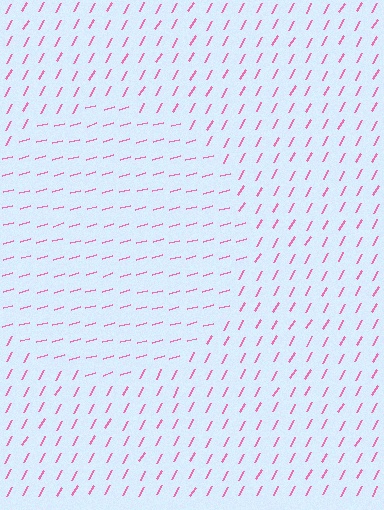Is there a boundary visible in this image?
Yes, there is a texture boundary formed by a change in line orientation.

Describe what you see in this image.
The image is filled with small pink line segments. A circle region in the image has lines oriented differently from the surrounding lines, creating a visible texture boundary.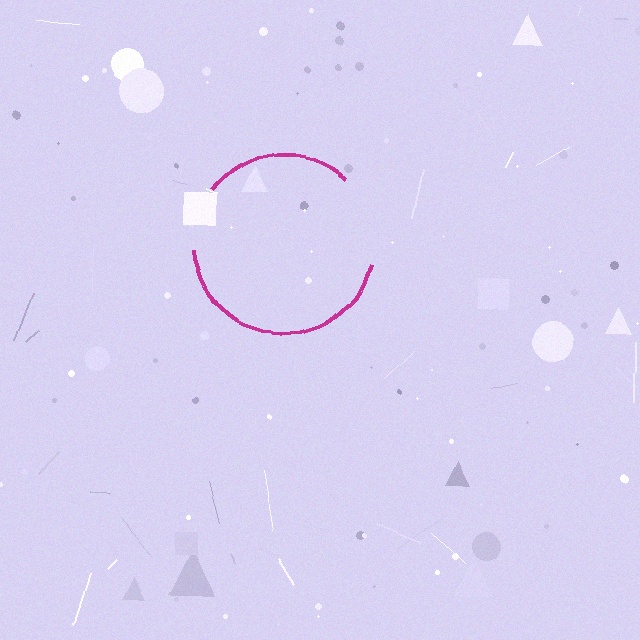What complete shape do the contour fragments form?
The contour fragments form a circle.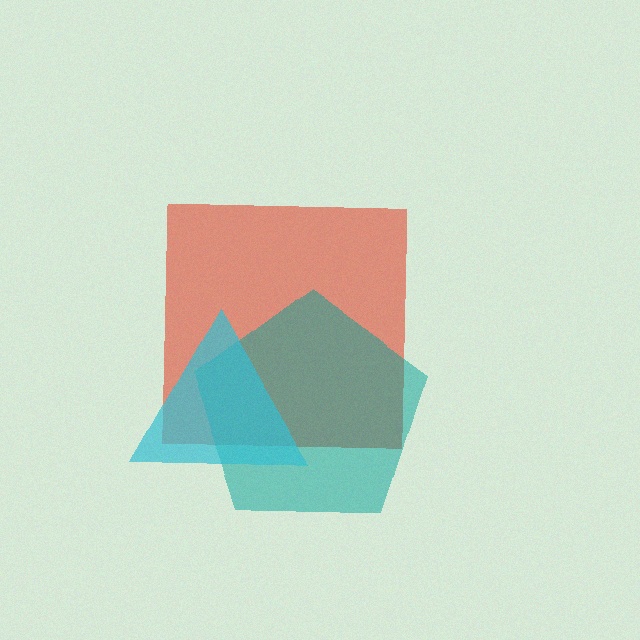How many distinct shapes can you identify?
There are 3 distinct shapes: a red square, a teal pentagon, a cyan triangle.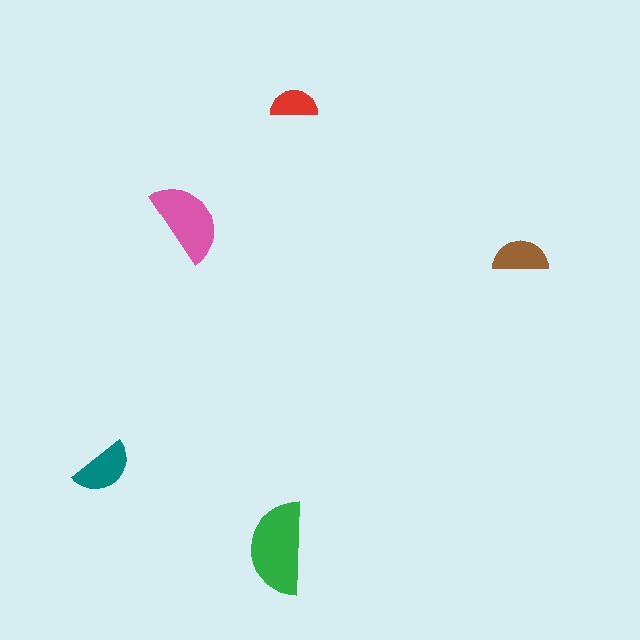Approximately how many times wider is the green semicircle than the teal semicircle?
About 1.5 times wider.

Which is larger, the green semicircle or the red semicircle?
The green one.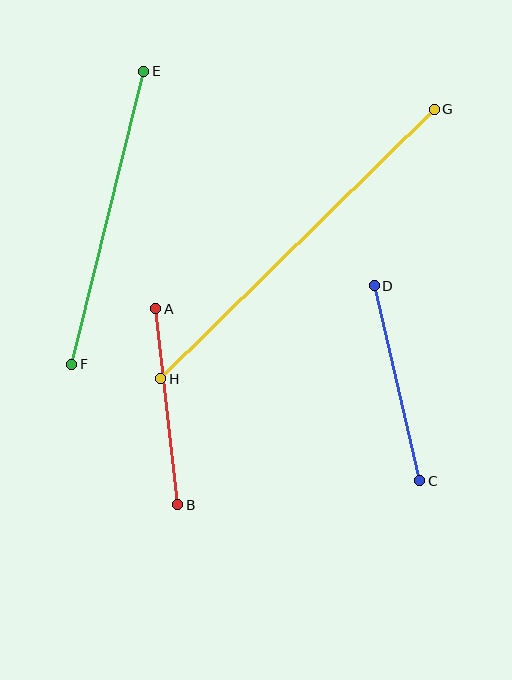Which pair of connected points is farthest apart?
Points G and H are farthest apart.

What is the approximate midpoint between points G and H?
The midpoint is at approximately (298, 244) pixels.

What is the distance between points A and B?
The distance is approximately 197 pixels.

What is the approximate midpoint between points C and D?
The midpoint is at approximately (397, 383) pixels.